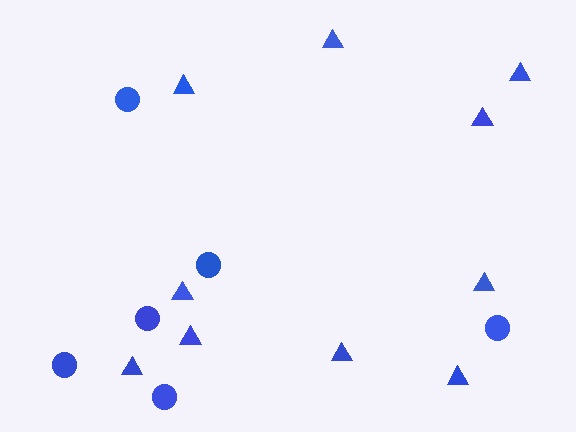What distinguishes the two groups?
There are 2 groups: one group of circles (6) and one group of triangles (10).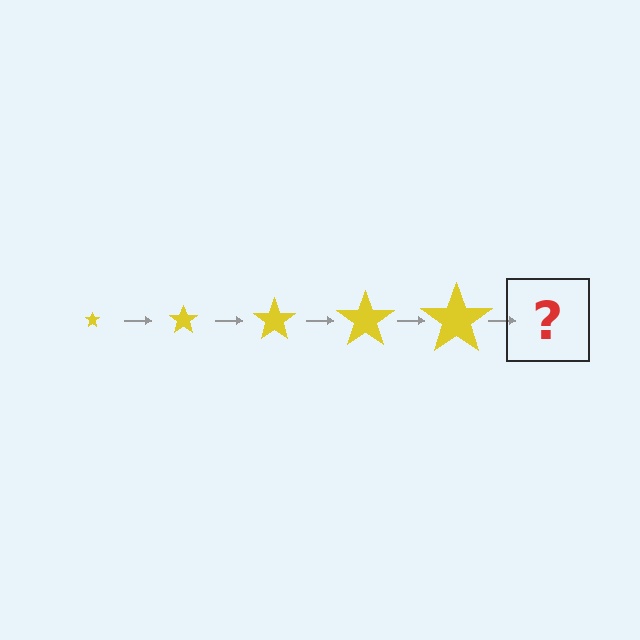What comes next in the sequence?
The next element should be a yellow star, larger than the previous one.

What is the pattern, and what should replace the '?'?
The pattern is that the star gets progressively larger each step. The '?' should be a yellow star, larger than the previous one.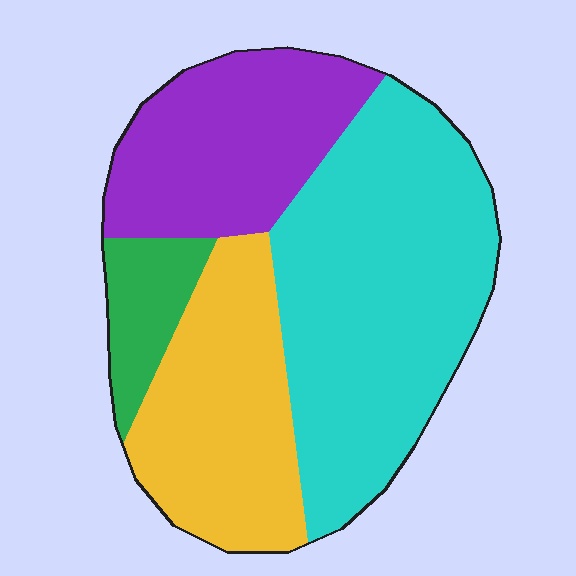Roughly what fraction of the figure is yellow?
Yellow covers 25% of the figure.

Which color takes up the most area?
Cyan, at roughly 45%.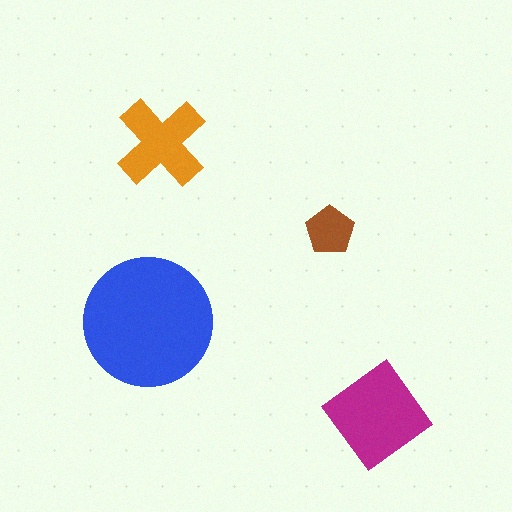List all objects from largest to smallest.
The blue circle, the magenta diamond, the orange cross, the brown pentagon.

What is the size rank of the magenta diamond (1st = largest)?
2nd.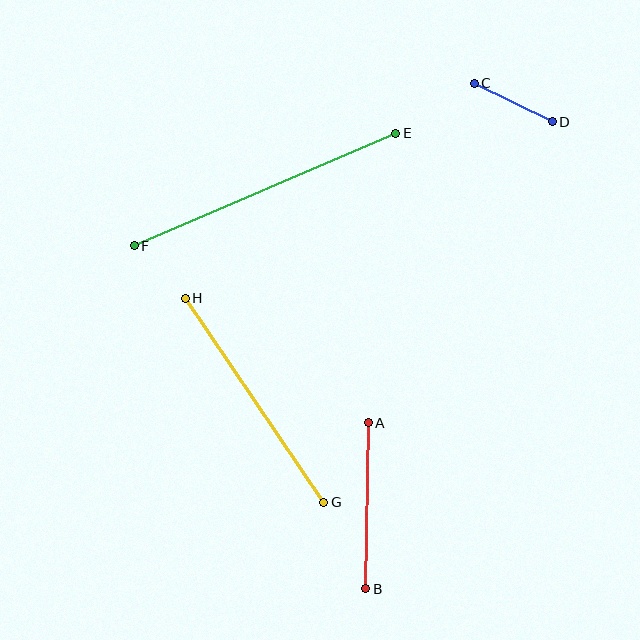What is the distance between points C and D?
The distance is approximately 87 pixels.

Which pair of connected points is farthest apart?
Points E and F are farthest apart.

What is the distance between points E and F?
The distance is approximately 284 pixels.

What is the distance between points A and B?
The distance is approximately 166 pixels.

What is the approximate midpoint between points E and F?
The midpoint is at approximately (265, 190) pixels.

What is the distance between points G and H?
The distance is approximately 246 pixels.